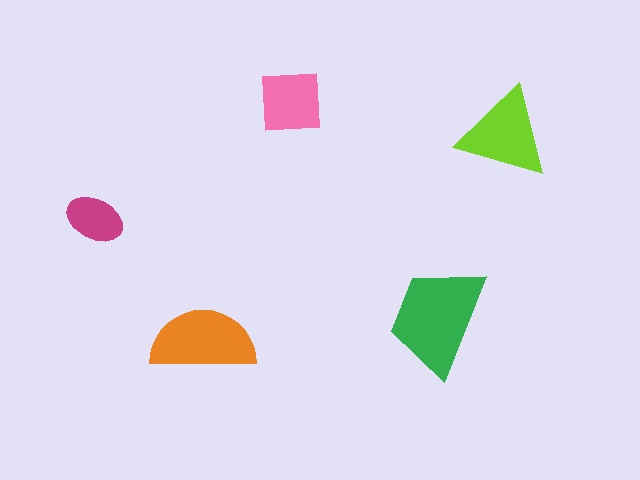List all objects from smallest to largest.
The magenta ellipse, the pink square, the lime triangle, the orange semicircle, the green trapezoid.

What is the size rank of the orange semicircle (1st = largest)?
2nd.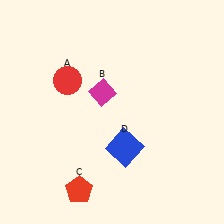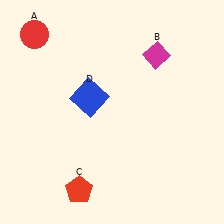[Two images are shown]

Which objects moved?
The objects that moved are: the red circle (A), the magenta diamond (B), the blue square (D).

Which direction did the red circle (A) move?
The red circle (A) moved up.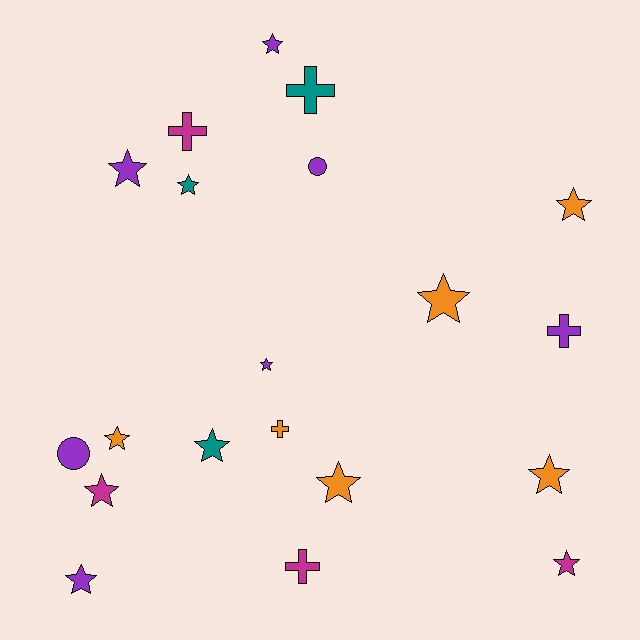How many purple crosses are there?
There is 1 purple cross.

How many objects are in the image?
There are 20 objects.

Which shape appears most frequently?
Star, with 13 objects.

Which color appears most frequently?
Purple, with 7 objects.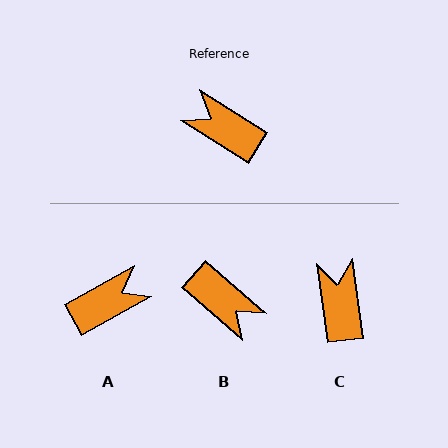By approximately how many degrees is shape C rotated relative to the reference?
Approximately 51 degrees clockwise.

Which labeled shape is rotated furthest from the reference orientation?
B, about 170 degrees away.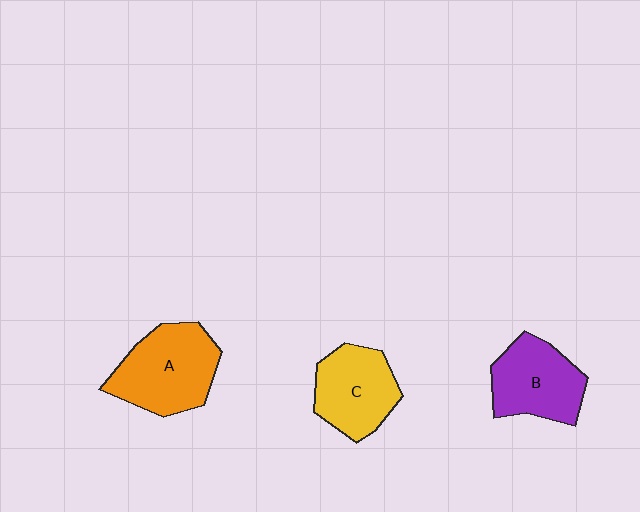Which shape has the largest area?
Shape A (orange).